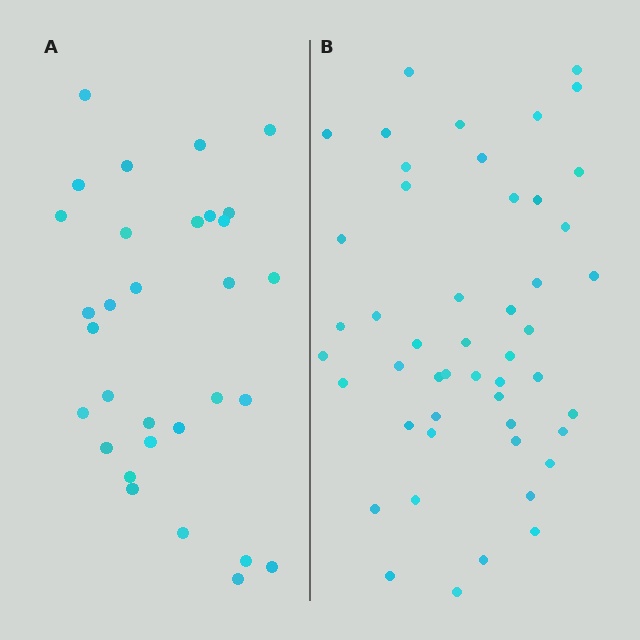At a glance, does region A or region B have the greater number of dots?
Region B (the right region) has more dots.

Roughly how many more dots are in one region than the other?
Region B has approximately 20 more dots than region A.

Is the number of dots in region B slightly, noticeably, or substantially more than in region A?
Region B has substantially more. The ratio is roughly 1.6 to 1.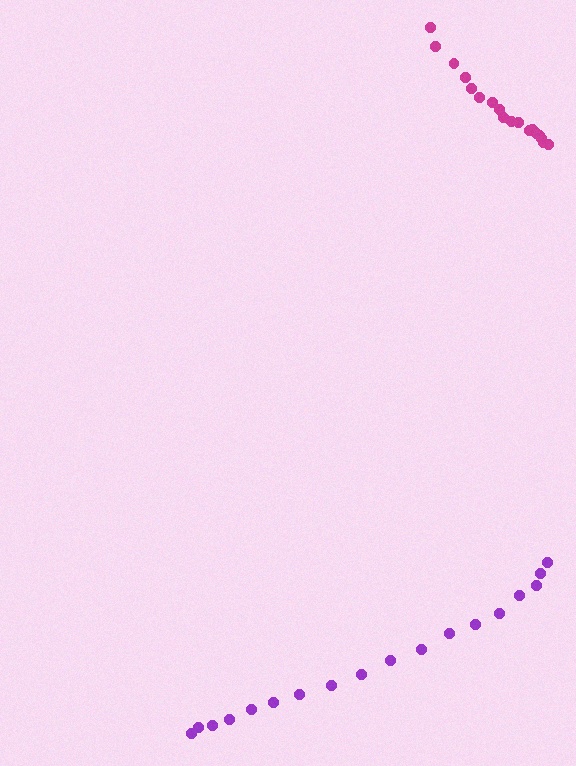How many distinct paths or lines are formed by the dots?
There are 2 distinct paths.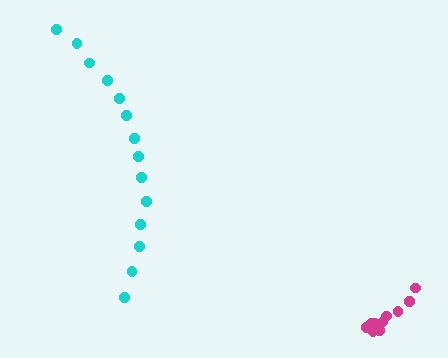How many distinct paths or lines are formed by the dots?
There are 2 distinct paths.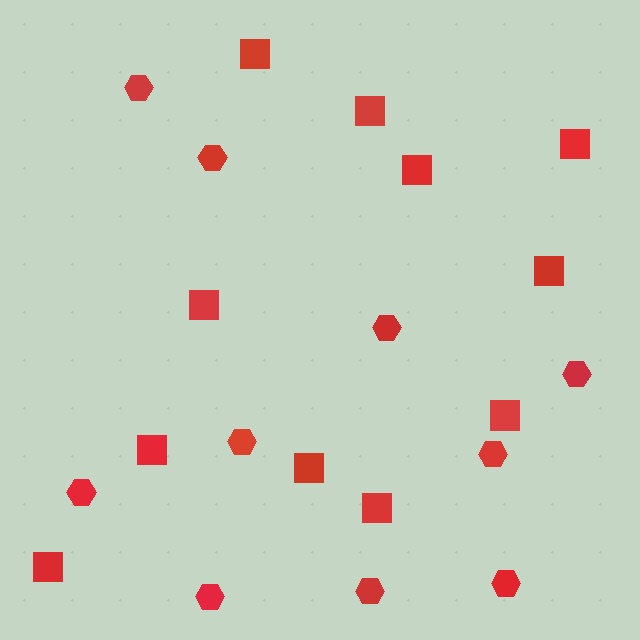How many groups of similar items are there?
There are 2 groups: one group of squares (11) and one group of hexagons (10).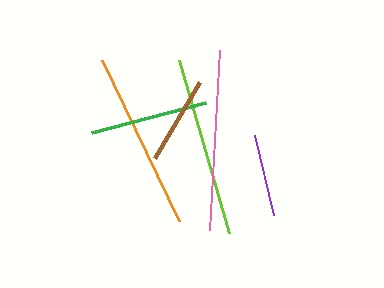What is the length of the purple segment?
The purple segment is approximately 81 pixels long.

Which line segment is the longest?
The lime line is the longest at approximately 181 pixels.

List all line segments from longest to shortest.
From longest to shortest: lime, pink, orange, green, brown, purple.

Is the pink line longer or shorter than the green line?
The pink line is longer than the green line.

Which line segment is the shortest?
The purple line is the shortest at approximately 81 pixels.